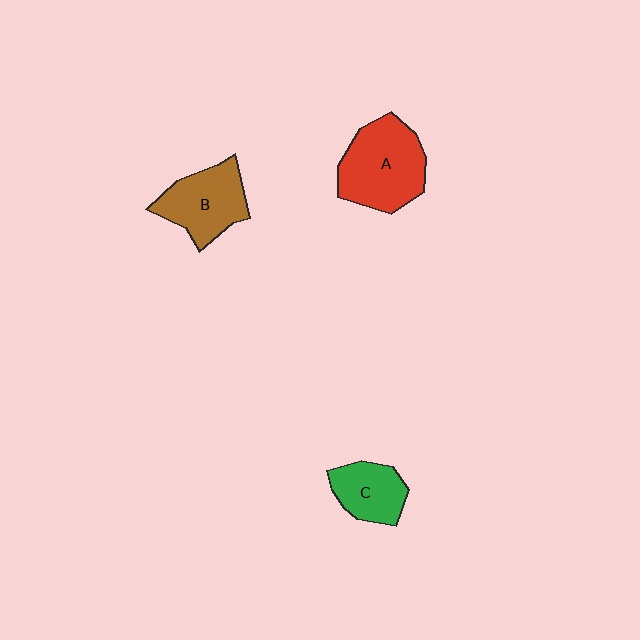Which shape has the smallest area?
Shape C (green).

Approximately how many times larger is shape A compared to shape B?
Approximately 1.3 times.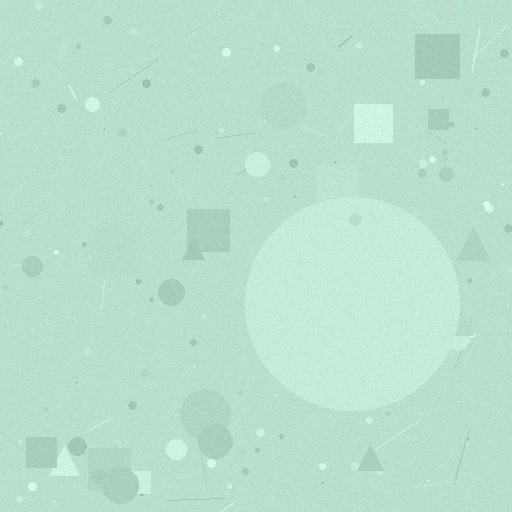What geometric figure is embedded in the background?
A circle is embedded in the background.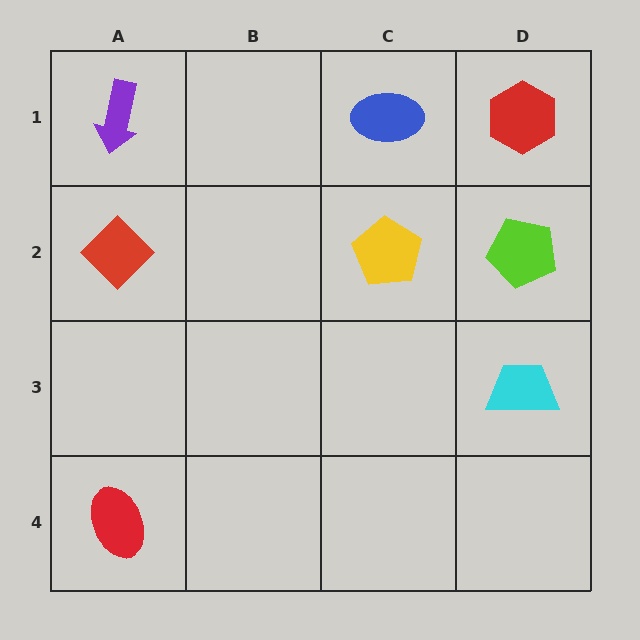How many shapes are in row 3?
1 shape.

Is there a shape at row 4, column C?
No, that cell is empty.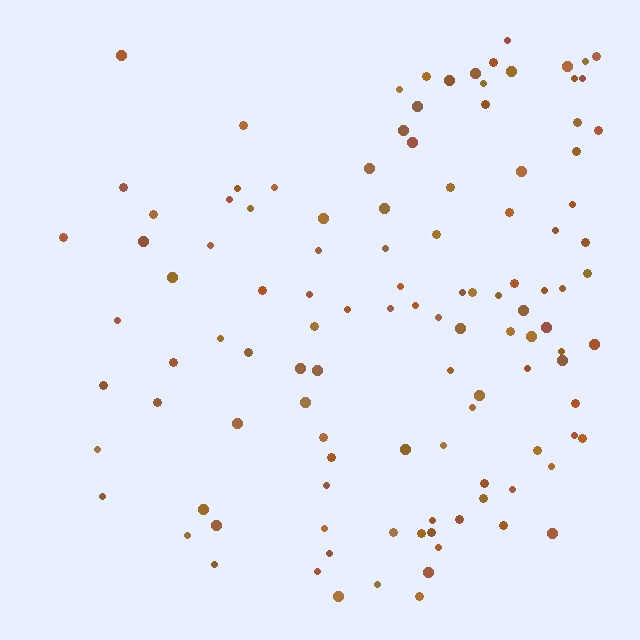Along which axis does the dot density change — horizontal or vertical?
Horizontal.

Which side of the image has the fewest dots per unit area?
The left.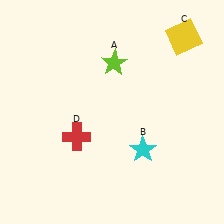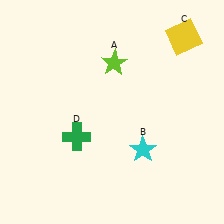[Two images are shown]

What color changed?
The cross (D) changed from red in Image 1 to green in Image 2.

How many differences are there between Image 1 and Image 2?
There is 1 difference between the two images.